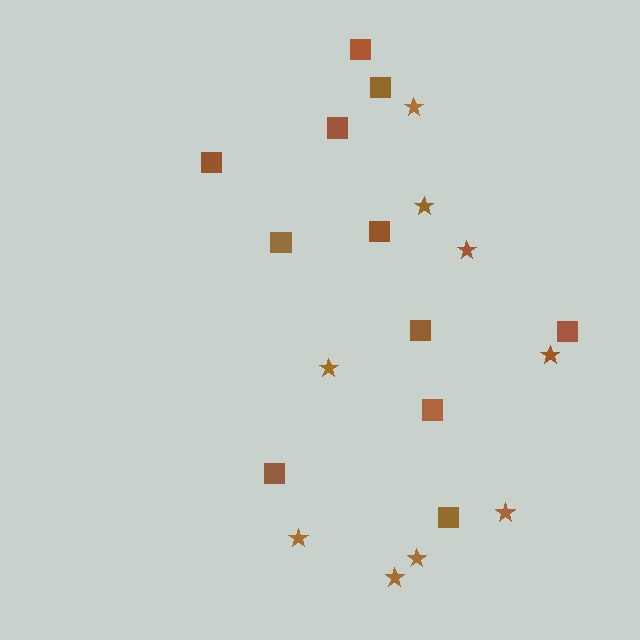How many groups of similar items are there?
There are 2 groups: one group of squares (11) and one group of stars (9).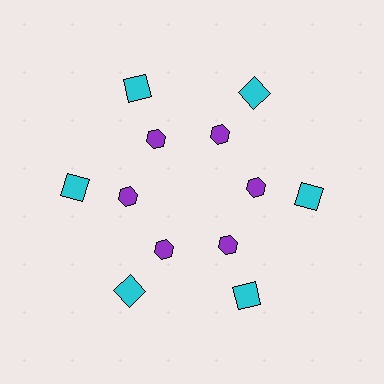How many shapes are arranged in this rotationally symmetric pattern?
There are 12 shapes, arranged in 6 groups of 2.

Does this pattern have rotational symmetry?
Yes, this pattern has 6-fold rotational symmetry. It looks the same after rotating 60 degrees around the center.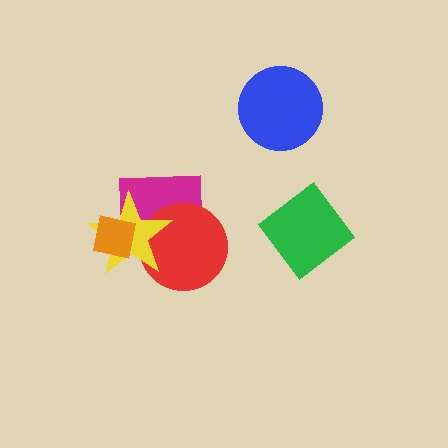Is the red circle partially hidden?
Yes, it is partially covered by another shape.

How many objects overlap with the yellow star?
3 objects overlap with the yellow star.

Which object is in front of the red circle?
The yellow star is in front of the red circle.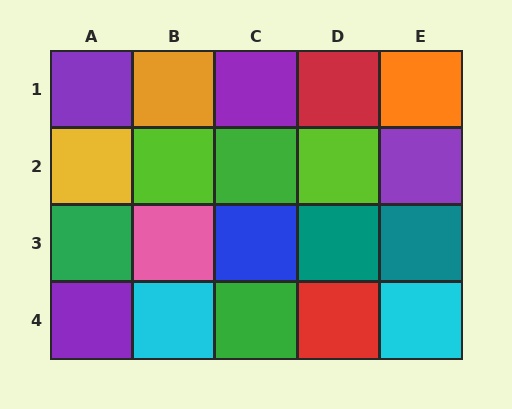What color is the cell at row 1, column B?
Orange.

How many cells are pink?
1 cell is pink.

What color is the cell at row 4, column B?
Cyan.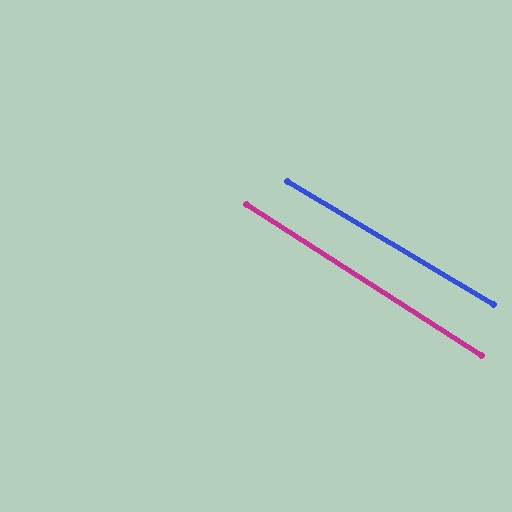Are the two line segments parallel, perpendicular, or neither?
Parallel — their directions differ by only 1.8°.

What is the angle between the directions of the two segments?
Approximately 2 degrees.